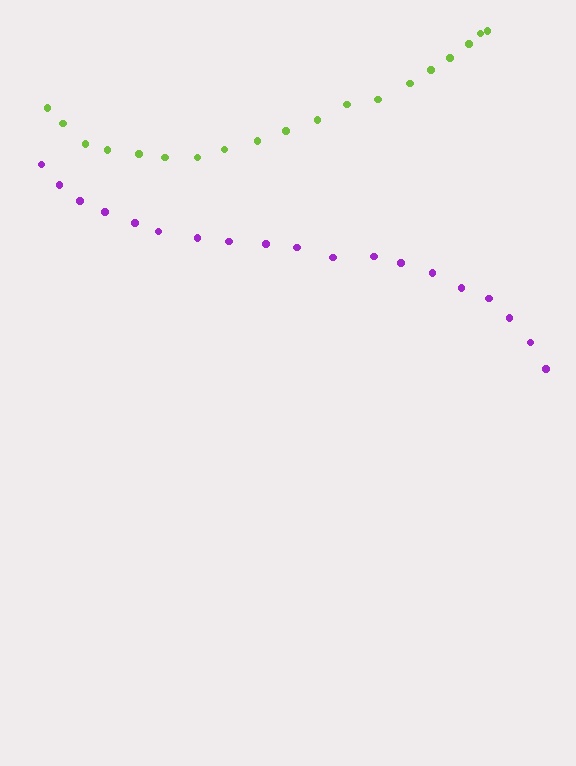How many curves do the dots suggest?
There are 2 distinct paths.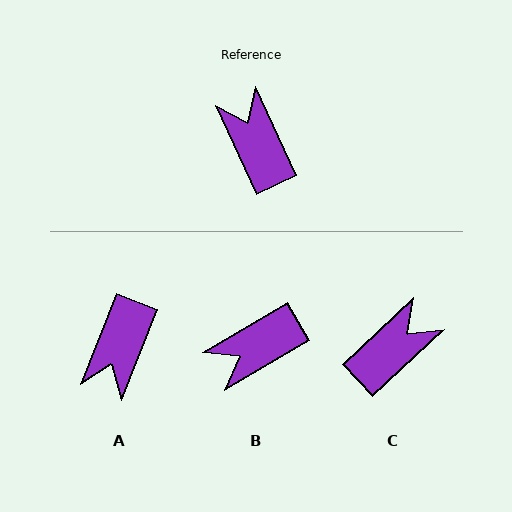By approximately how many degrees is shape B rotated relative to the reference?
Approximately 96 degrees counter-clockwise.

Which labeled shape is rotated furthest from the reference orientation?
A, about 134 degrees away.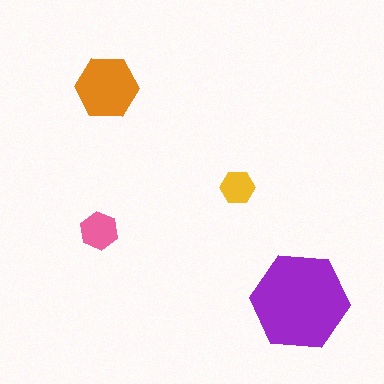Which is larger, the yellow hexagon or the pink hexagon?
The pink one.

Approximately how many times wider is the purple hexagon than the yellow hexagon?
About 3 times wider.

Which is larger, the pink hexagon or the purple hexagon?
The purple one.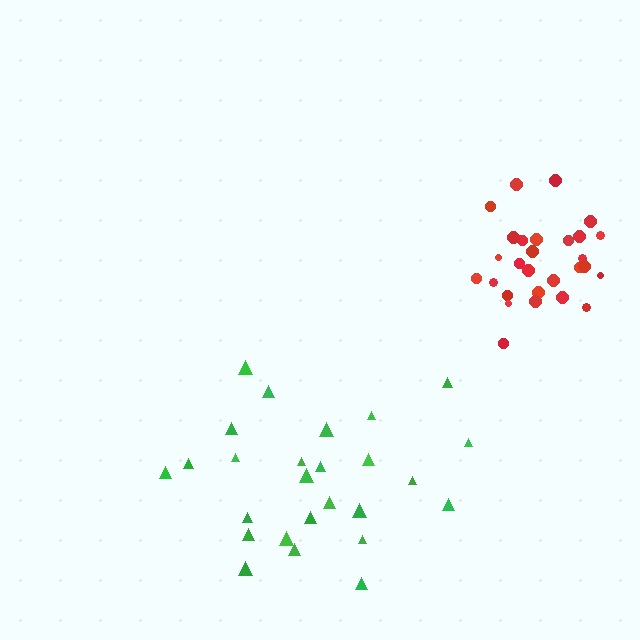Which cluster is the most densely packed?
Red.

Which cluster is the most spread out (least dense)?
Green.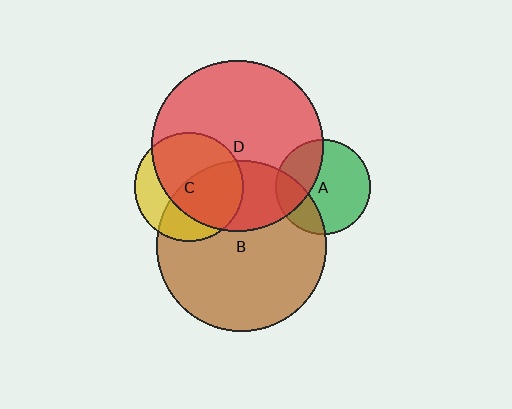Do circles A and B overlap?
Yes.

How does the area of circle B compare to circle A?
Approximately 3.2 times.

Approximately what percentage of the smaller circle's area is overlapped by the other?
Approximately 25%.